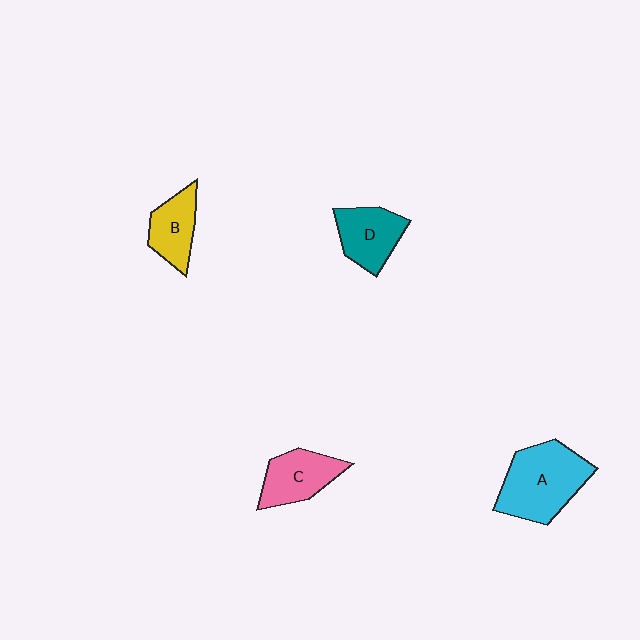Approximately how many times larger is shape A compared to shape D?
Approximately 1.6 times.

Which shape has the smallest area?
Shape B (yellow).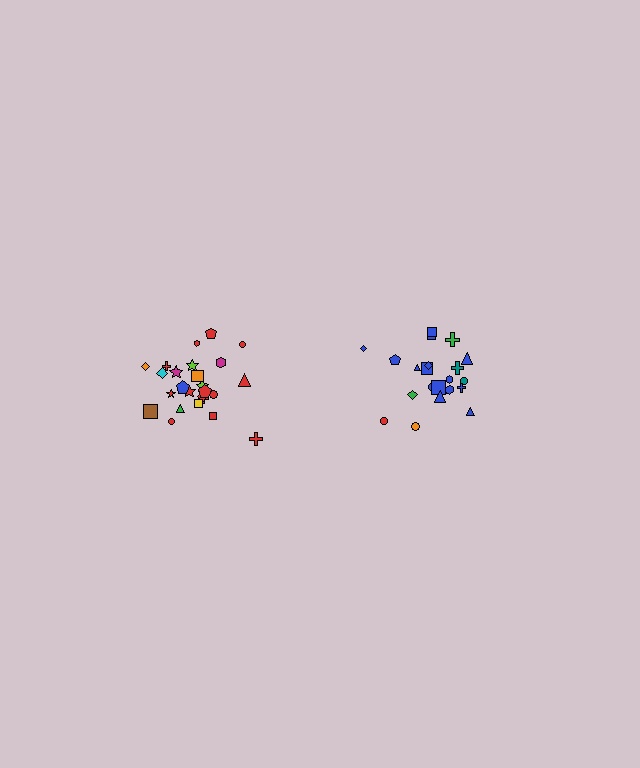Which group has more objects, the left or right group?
The left group.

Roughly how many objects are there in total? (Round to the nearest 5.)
Roughly 45 objects in total.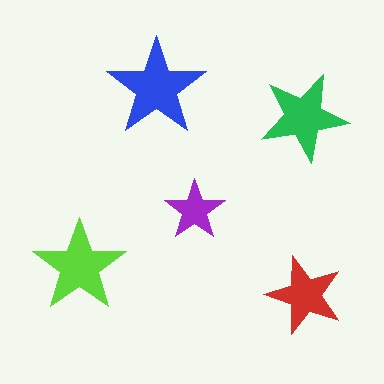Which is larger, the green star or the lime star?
The lime one.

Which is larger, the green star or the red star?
The green one.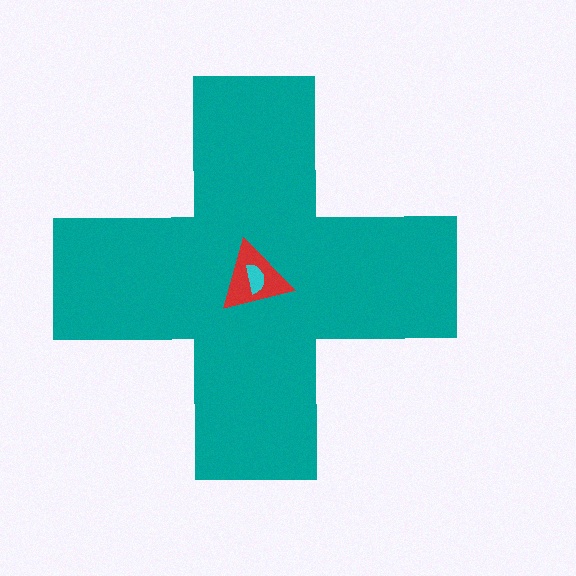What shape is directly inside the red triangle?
The cyan semicircle.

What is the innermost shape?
The cyan semicircle.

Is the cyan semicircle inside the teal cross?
Yes.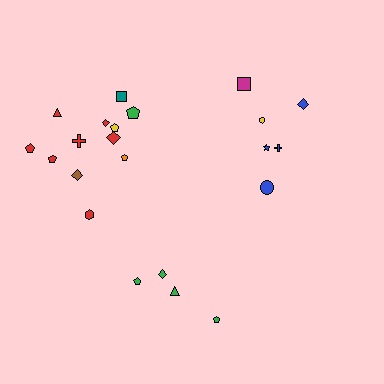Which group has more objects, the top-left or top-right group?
The top-left group.